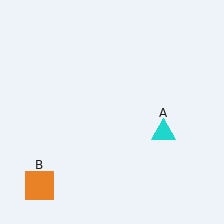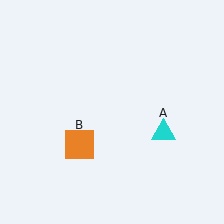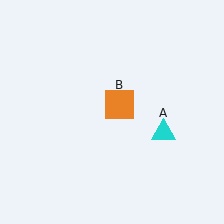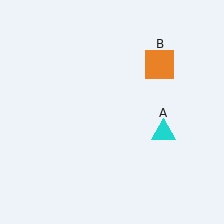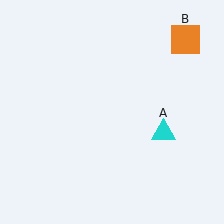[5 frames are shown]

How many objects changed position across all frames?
1 object changed position: orange square (object B).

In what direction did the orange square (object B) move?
The orange square (object B) moved up and to the right.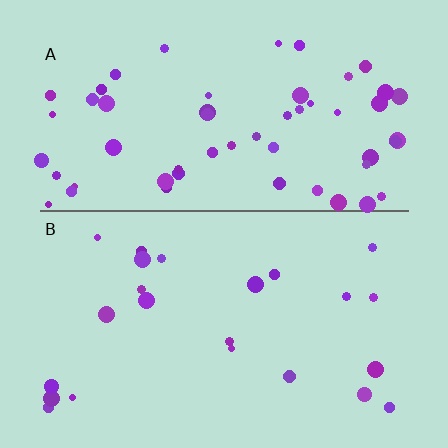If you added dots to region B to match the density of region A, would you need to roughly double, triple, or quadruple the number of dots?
Approximately double.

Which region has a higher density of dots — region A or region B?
A (the top).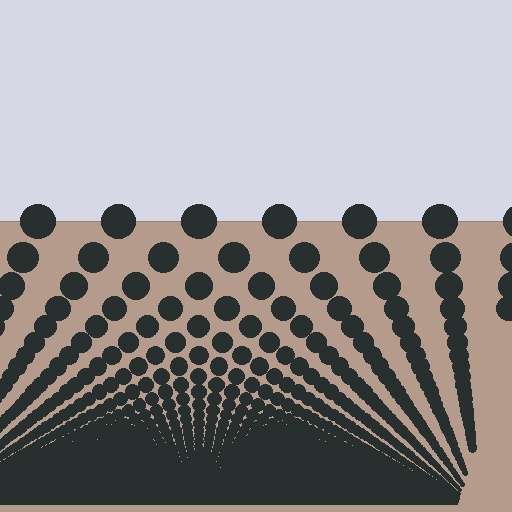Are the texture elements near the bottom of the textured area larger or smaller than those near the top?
Smaller. The gradient is inverted — elements near the bottom are smaller and denser.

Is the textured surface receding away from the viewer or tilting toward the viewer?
The surface appears to tilt toward the viewer. Texture elements get larger and sparser toward the top.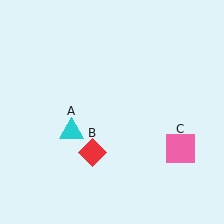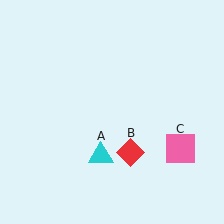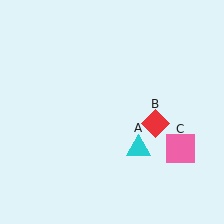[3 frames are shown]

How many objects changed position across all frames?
2 objects changed position: cyan triangle (object A), red diamond (object B).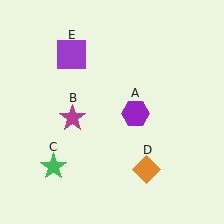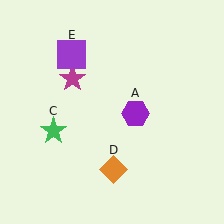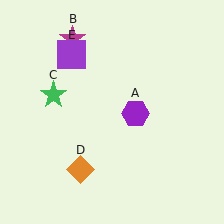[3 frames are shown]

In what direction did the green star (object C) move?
The green star (object C) moved up.